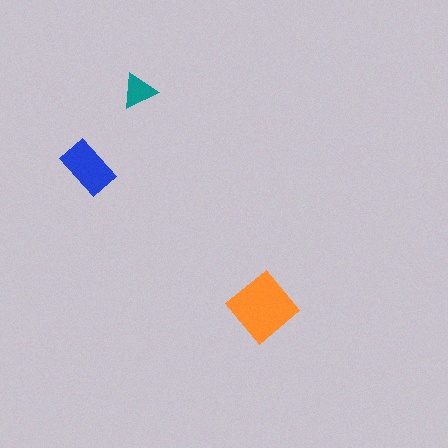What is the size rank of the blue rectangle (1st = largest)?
2nd.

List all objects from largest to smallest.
The orange diamond, the blue rectangle, the teal triangle.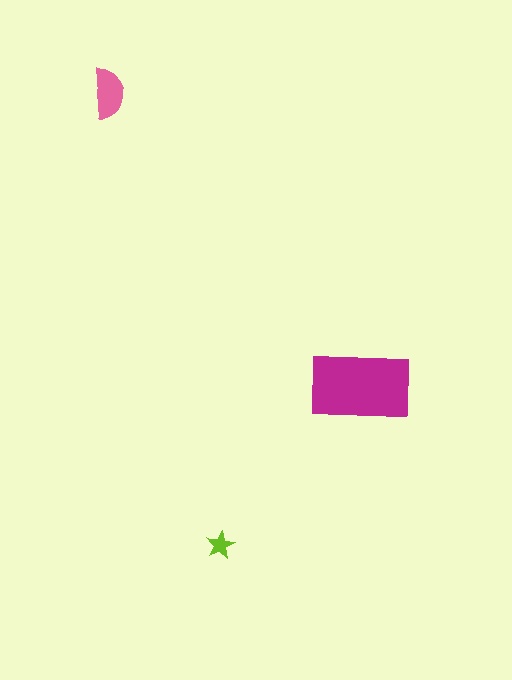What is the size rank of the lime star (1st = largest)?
3rd.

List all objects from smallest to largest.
The lime star, the pink semicircle, the magenta rectangle.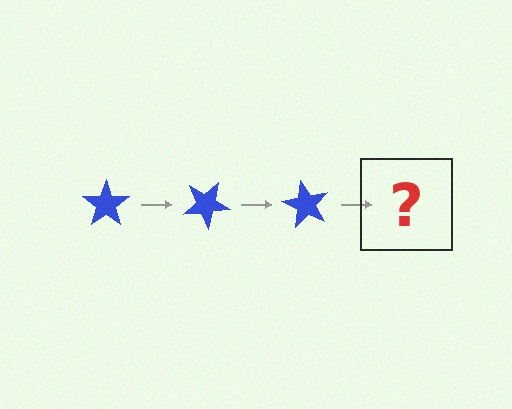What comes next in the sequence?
The next element should be a blue star rotated 90 degrees.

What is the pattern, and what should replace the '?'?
The pattern is that the star rotates 30 degrees each step. The '?' should be a blue star rotated 90 degrees.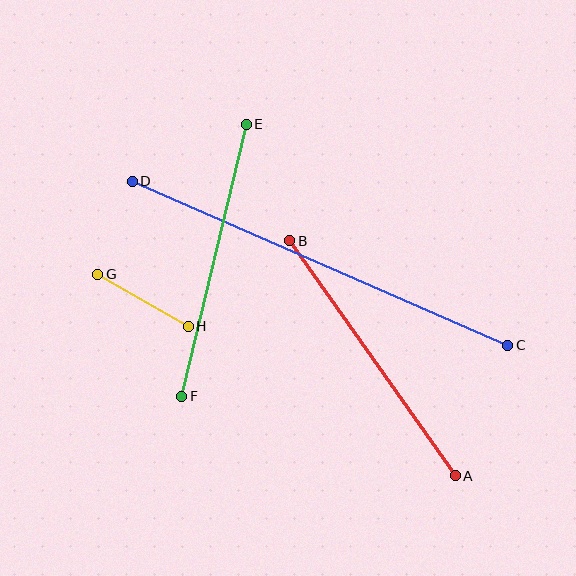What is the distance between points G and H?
The distance is approximately 105 pixels.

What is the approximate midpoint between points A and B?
The midpoint is at approximately (372, 358) pixels.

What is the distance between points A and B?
The distance is approximately 288 pixels.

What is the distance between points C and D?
The distance is approximately 410 pixels.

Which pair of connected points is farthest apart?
Points C and D are farthest apart.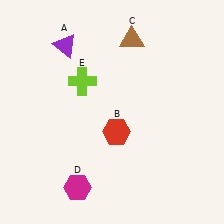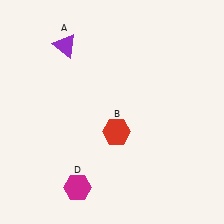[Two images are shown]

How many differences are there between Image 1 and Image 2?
There are 2 differences between the two images.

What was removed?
The lime cross (E), the brown triangle (C) were removed in Image 2.